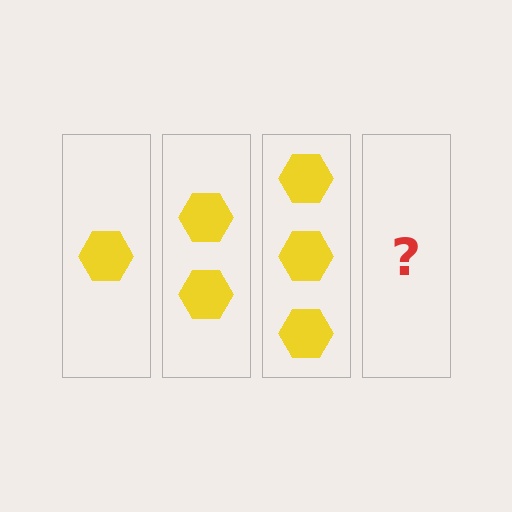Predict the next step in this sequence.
The next step is 4 hexagons.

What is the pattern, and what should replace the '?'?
The pattern is that each step adds one more hexagon. The '?' should be 4 hexagons.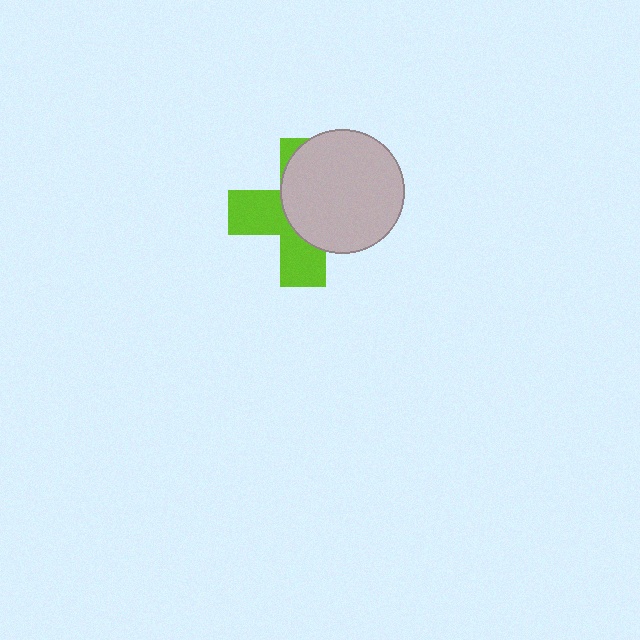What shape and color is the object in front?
The object in front is a light gray circle.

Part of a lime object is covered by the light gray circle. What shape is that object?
It is a cross.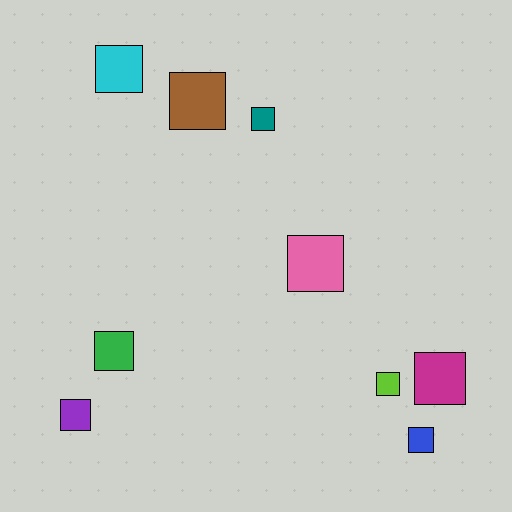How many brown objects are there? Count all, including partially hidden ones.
There is 1 brown object.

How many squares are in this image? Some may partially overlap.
There are 9 squares.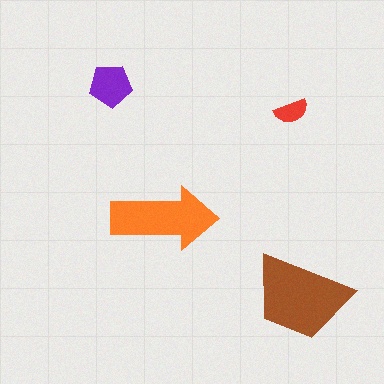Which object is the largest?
The brown trapezoid.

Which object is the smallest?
The red semicircle.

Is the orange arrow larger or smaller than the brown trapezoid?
Smaller.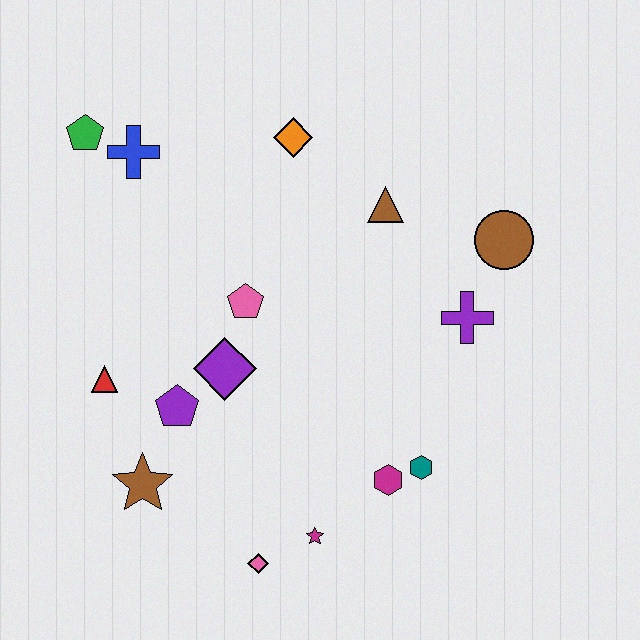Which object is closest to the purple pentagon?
The purple diamond is closest to the purple pentagon.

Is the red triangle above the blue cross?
No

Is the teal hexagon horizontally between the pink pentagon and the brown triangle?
No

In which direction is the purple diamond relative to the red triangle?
The purple diamond is to the right of the red triangle.